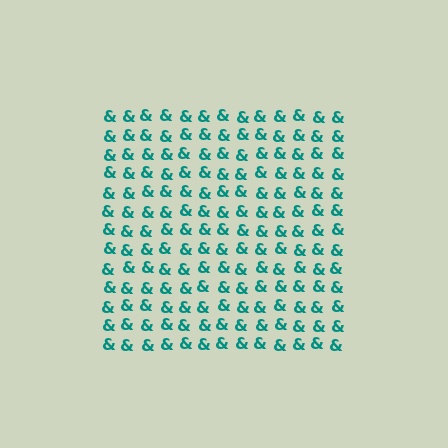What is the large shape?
The large shape is a square.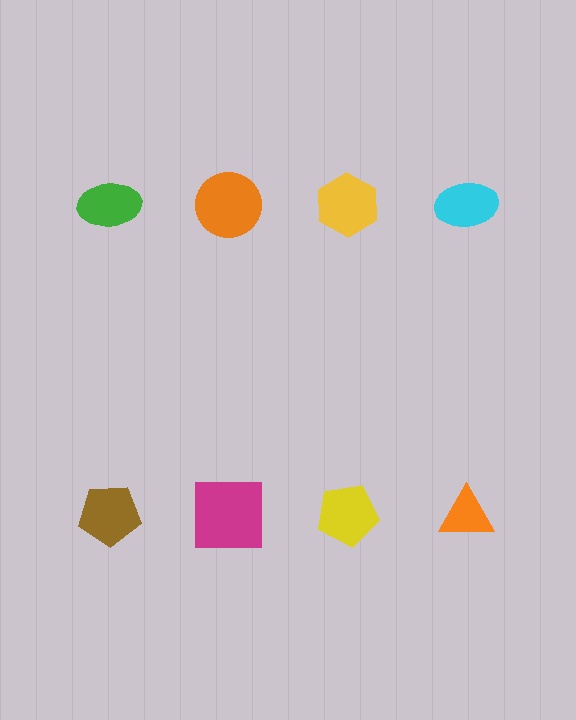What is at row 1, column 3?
A yellow hexagon.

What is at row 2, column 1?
A brown pentagon.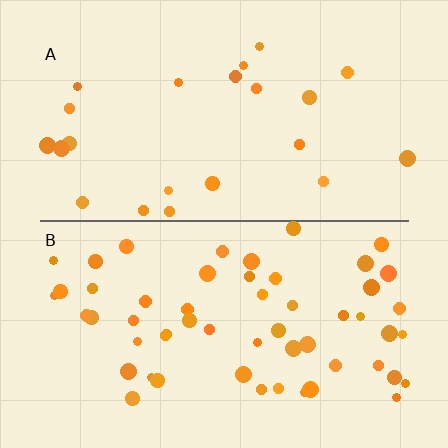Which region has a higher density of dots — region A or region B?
B (the bottom).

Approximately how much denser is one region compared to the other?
Approximately 2.5× — region B over region A.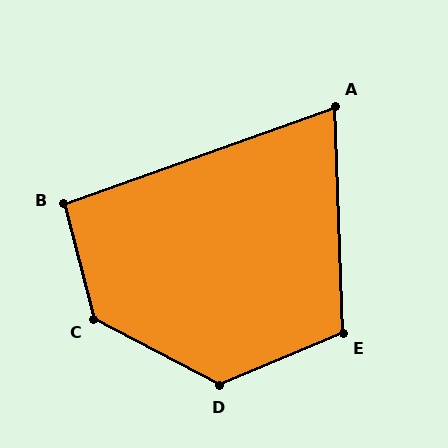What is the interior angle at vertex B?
Approximately 95 degrees (obtuse).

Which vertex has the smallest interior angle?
A, at approximately 72 degrees.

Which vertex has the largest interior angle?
C, at approximately 132 degrees.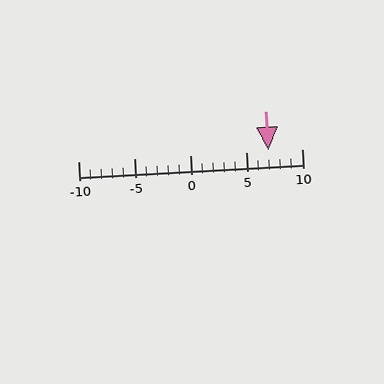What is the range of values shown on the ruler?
The ruler shows values from -10 to 10.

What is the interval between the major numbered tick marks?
The major tick marks are spaced 5 units apart.